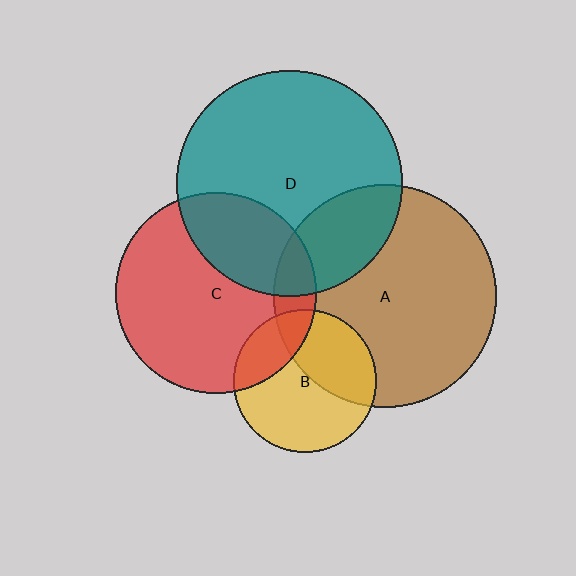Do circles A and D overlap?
Yes.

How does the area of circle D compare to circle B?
Approximately 2.5 times.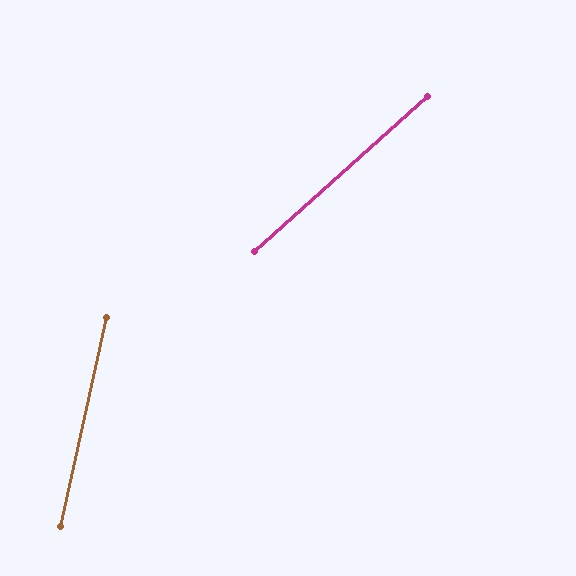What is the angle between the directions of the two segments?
Approximately 36 degrees.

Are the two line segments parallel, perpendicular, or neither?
Neither parallel nor perpendicular — they differ by about 36°.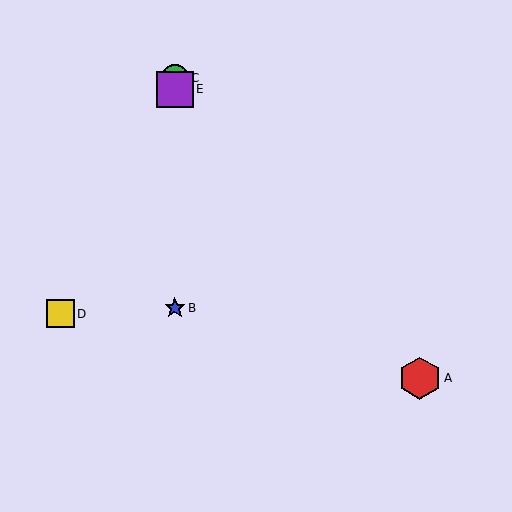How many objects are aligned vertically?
3 objects (B, C, E) are aligned vertically.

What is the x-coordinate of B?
Object B is at x≈175.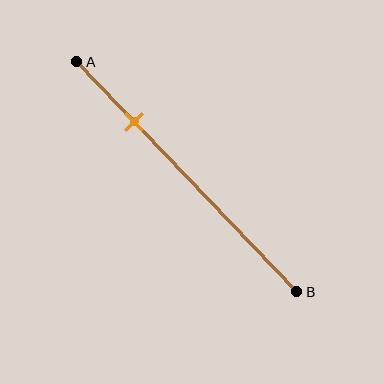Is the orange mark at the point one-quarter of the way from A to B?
Yes, the mark is approximately at the one-quarter point.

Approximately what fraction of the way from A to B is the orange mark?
The orange mark is approximately 25% of the way from A to B.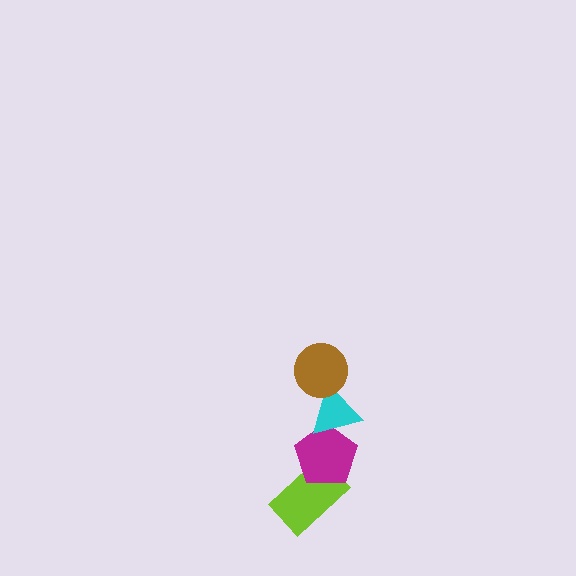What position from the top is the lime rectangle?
The lime rectangle is 4th from the top.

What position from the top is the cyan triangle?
The cyan triangle is 2nd from the top.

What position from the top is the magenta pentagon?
The magenta pentagon is 3rd from the top.